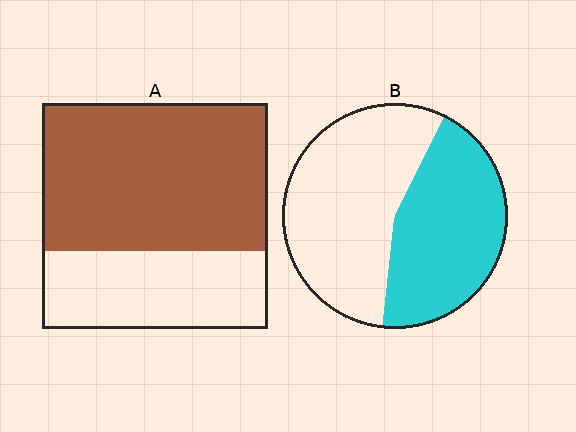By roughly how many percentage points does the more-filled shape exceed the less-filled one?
By roughly 20 percentage points (A over B).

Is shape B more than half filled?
No.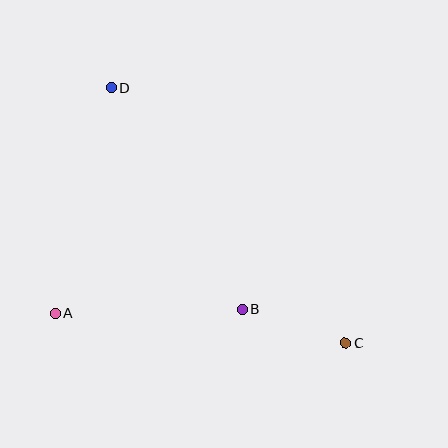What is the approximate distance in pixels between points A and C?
The distance between A and C is approximately 292 pixels.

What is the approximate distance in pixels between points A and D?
The distance between A and D is approximately 233 pixels.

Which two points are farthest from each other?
Points C and D are farthest from each other.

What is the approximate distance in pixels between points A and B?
The distance between A and B is approximately 187 pixels.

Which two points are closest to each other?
Points B and C are closest to each other.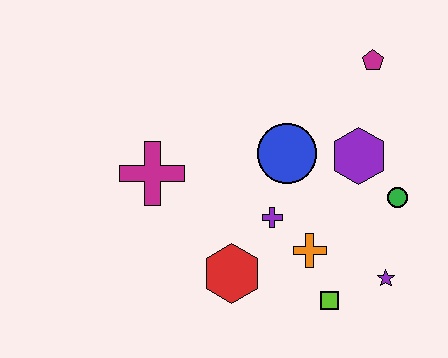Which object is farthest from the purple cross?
The magenta pentagon is farthest from the purple cross.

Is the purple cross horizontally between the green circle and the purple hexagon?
No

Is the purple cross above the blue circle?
No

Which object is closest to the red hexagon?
The purple cross is closest to the red hexagon.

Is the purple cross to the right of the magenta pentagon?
No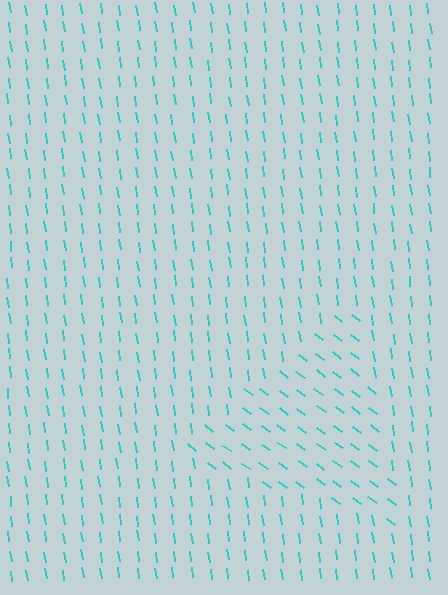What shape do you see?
I see a triangle.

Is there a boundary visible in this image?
Yes, there is a texture boundary formed by a change in line orientation.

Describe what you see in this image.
The image is filled with small cyan line segments. A triangle region in the image has lines oriented differently from the surrounding lines, creating a visible texture boundary.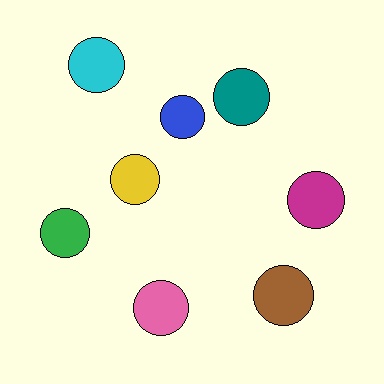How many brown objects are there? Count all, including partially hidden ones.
There is 1 brown object.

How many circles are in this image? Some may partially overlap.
There are 8 circles.